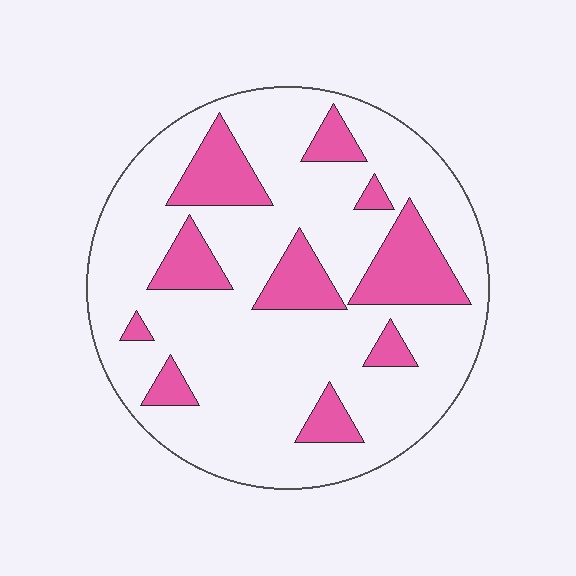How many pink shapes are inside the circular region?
10.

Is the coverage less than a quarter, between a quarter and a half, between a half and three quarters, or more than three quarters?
Less than a quarter.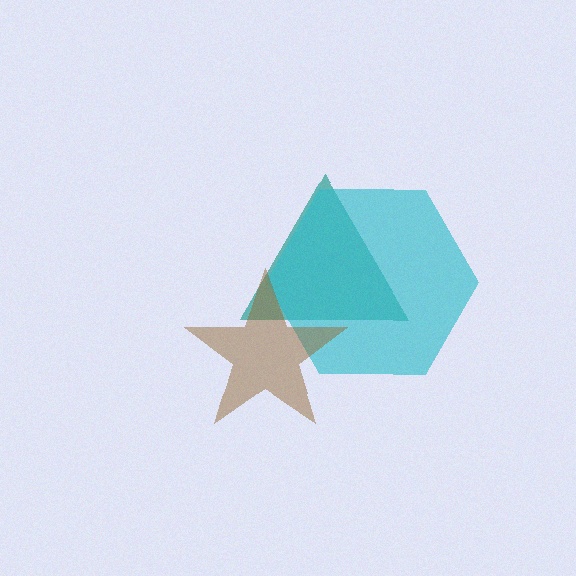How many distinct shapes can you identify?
There are 3 distinct shapes: a teal triangle, a cyan hexagon, a brown star.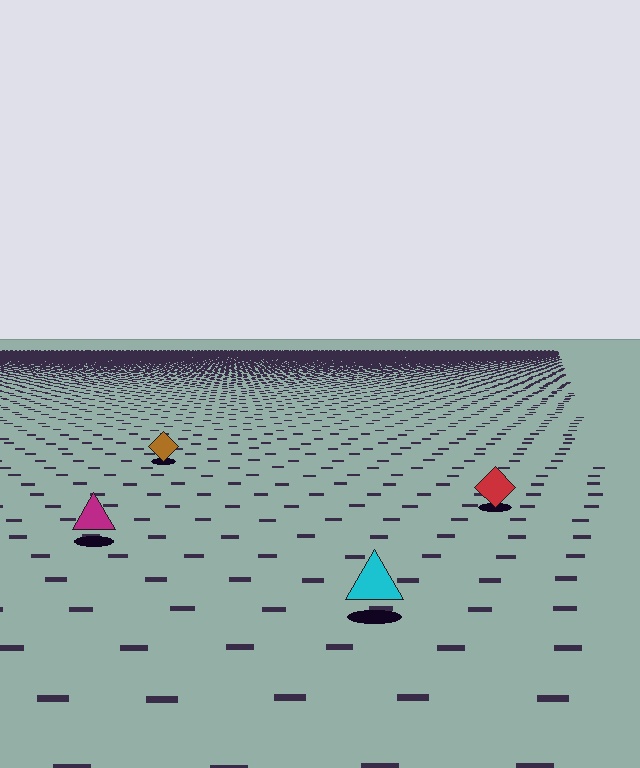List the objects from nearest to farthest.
From nearest to farthest: the cyan triangle, the magenta triangle, the red diamond, the brown diamond.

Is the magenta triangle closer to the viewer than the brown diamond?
Yes. The magenta triangle is closer — you can tell from the texture gradient: the ground texture is coarser near it.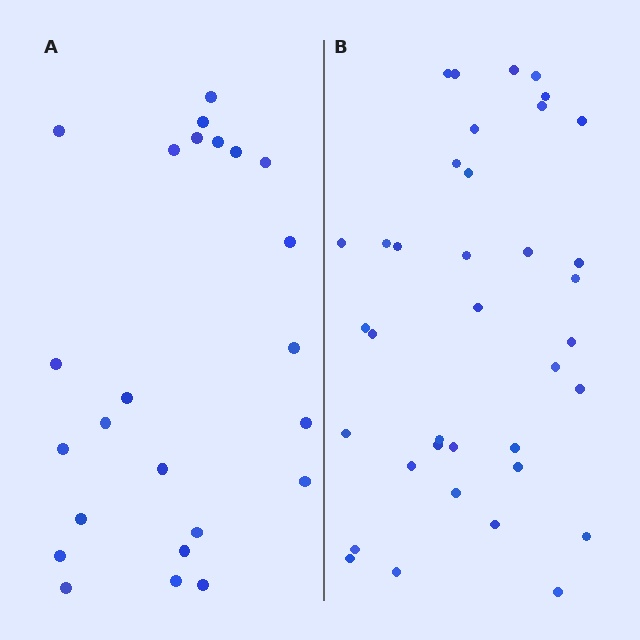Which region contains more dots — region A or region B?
Region B (the right region) has more dots.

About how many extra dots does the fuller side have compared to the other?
Region B has approximately 15 more dots than region A.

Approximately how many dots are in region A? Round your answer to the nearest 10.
About 20 dots. (The exact count is 24, which rounds to 20.)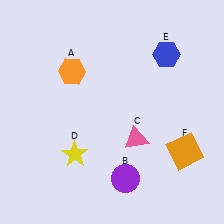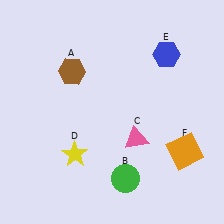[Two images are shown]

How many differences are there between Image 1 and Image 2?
There are 2 differences between the two images.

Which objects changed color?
A changed from orange to brown. B changed from purple to green.